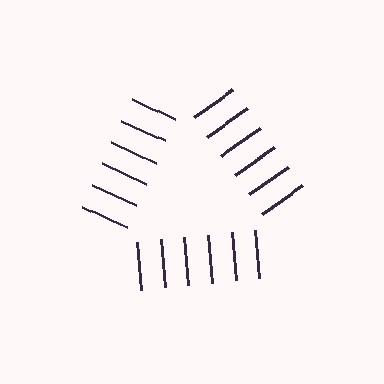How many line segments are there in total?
18 — 6 along each of the 3 edges.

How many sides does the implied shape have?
3 sides — the line-ends trace a triangle.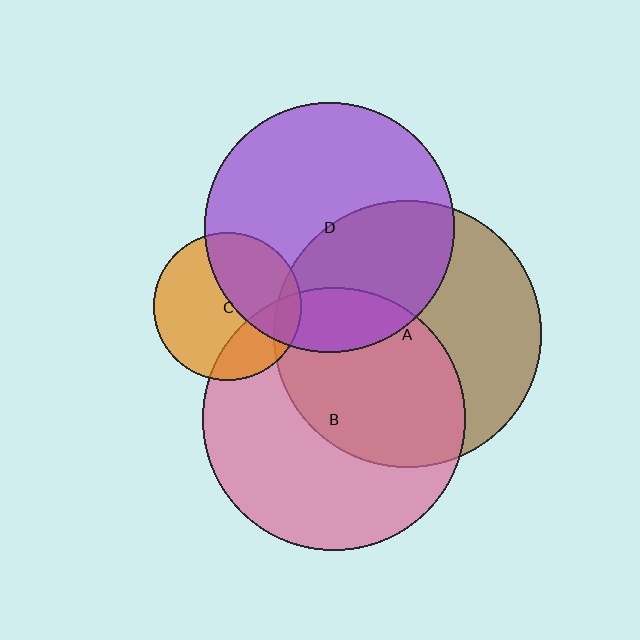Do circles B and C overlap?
Yes.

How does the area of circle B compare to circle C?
Approximately 3.2 times.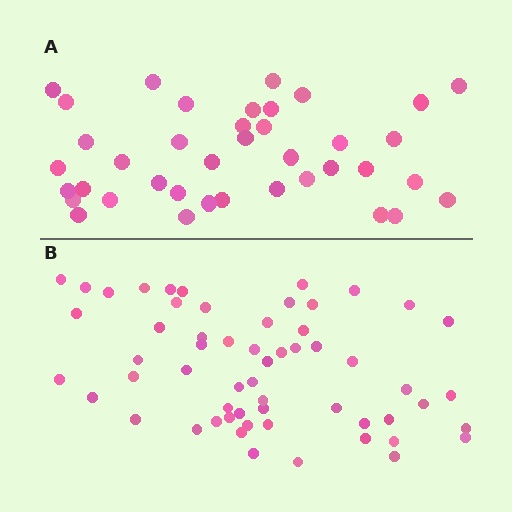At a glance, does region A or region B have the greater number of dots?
Region B (the bottom region) has more dots.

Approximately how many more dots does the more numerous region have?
Region B has approximately 20 more dots than region A.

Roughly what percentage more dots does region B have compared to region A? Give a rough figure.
About 50% more.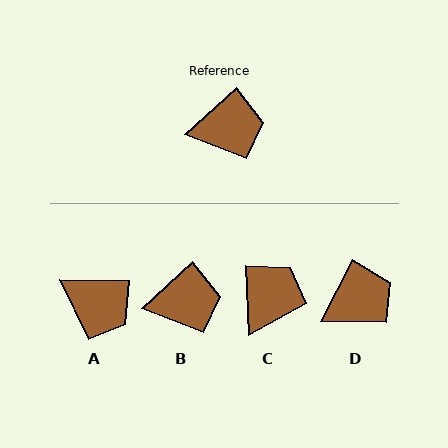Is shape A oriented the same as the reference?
No, it is off by about 43 degrees.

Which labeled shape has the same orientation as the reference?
B.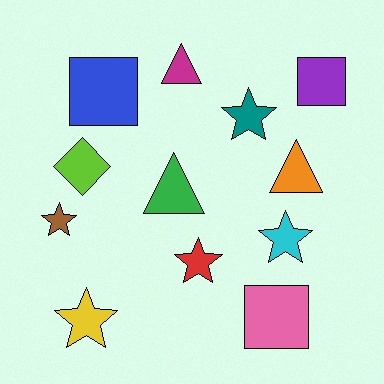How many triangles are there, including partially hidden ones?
There are 3 triangles.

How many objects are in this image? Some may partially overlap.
There are 12 objects.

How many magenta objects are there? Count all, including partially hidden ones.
There is 1 magenta object.